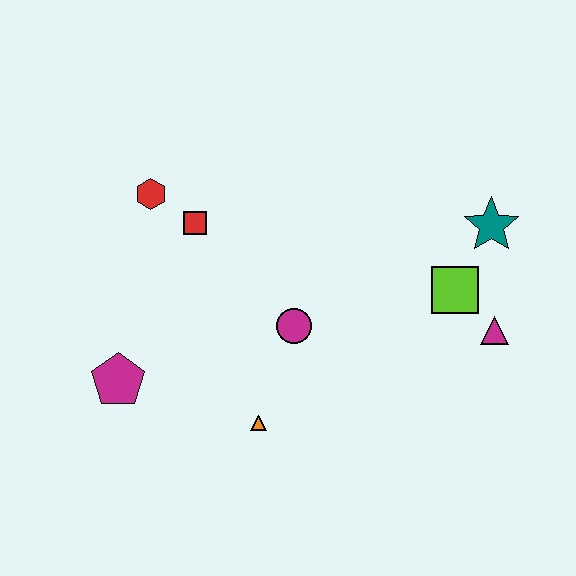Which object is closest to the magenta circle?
The orange triangle is closest to the magenta circle.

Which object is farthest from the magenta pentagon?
The teal star is farthest from the magenta pentagon.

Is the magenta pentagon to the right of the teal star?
No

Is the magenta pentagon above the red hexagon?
No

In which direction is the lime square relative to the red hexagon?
The lime square is to the right of the red hexagon.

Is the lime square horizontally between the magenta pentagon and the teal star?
Yes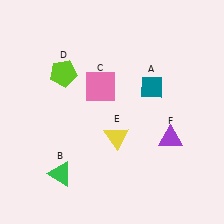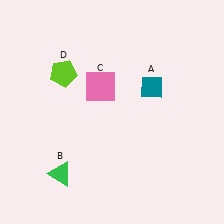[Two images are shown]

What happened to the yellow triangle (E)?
The yellow triangle (E) was removed in Image 2. It was in the bottom-right area of Image 1.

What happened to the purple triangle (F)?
The purple triangle (F) was removed in Image 2. It was in the bottom-right area of Image 1.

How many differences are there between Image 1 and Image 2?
There are 2 differences between the two images.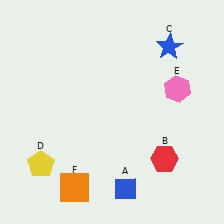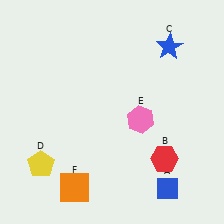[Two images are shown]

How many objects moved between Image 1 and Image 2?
2 objects moved between the two images.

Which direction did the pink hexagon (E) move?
The pink hexagon (E) moved left.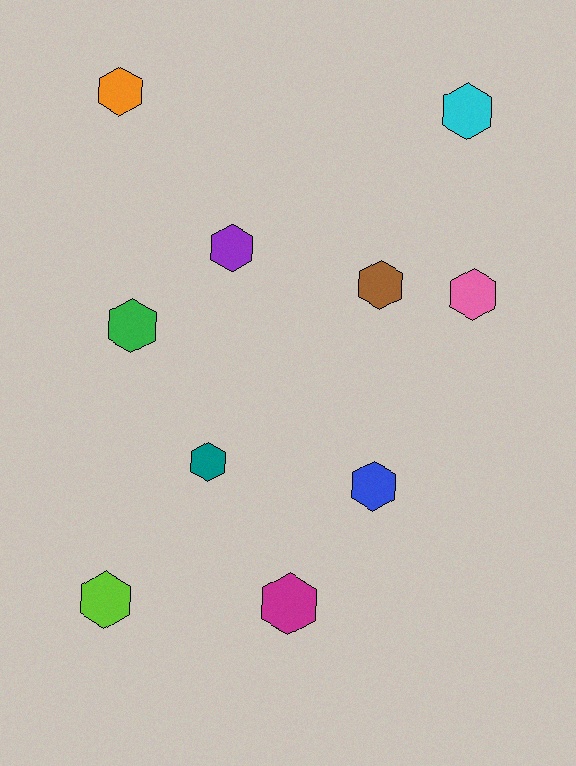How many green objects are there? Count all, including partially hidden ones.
There is 1 green object.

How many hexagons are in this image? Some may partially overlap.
There are 10 hexagons.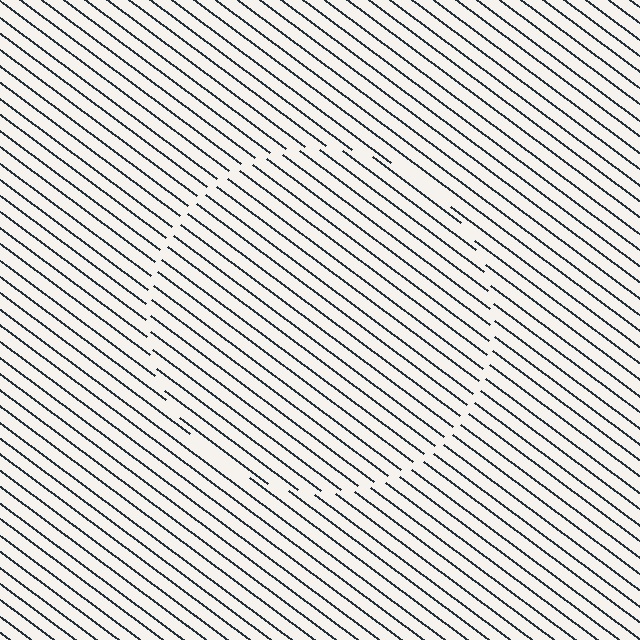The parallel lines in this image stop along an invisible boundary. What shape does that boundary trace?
An illusory circle. The interior of the shape contains the same grating, shifted by half a period — the contour is defined by the phase discontinuity where line-ends from the inner and outer gratings abut.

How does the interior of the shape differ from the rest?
The interior of the shape contains the same grating, shifted by half a period — the contour is defined by the phase discontinuity where line-ends from the inner and outer gratings abut.